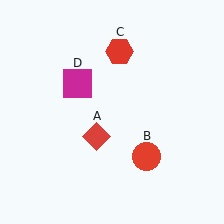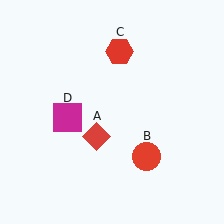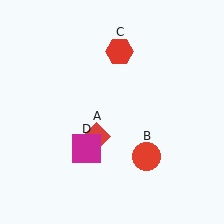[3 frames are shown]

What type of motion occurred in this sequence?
The magenta square (object D) rotated counterclockwise around the center of the scene.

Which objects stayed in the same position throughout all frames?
Red diamond (object A) and red circle (object B) and red hexagon (object C) remained stationary.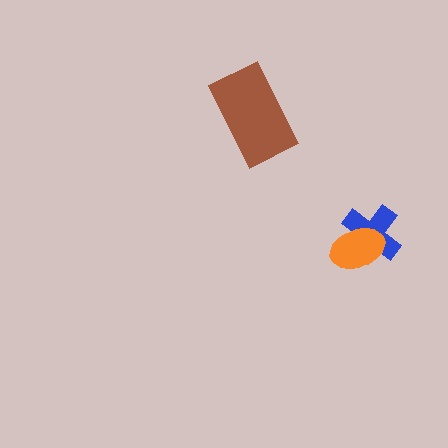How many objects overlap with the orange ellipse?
1 object overlaps with the orange ellipse.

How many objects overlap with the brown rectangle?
0 objects overlap with the brown rectangle.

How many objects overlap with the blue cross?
1 object overlaps with the blue cross.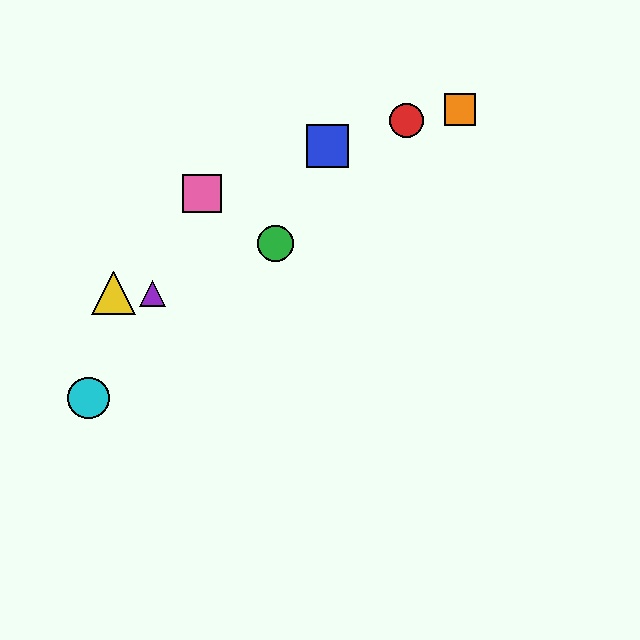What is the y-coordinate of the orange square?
The orange square is at y≈110.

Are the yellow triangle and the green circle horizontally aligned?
No, the yellow triangle is at y≈293 and the green circle is at y≈244.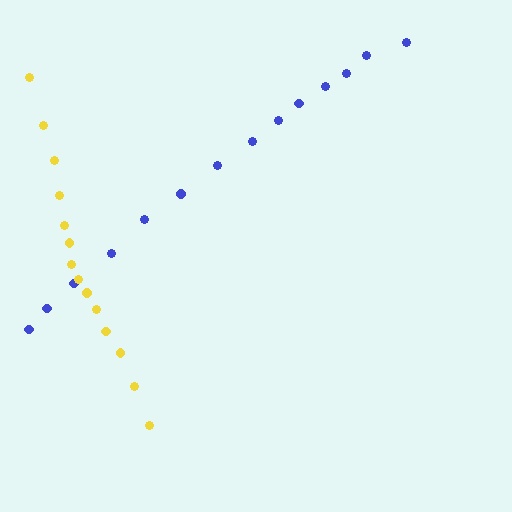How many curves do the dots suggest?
There are 2 distinct paths.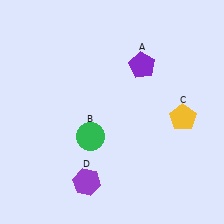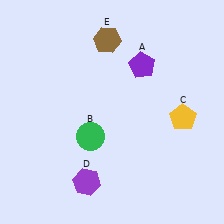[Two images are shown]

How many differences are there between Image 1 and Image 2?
There is 1 difference between the two images.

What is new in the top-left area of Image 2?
A brown hexagon (E) was added in the top-left area of Image 2.